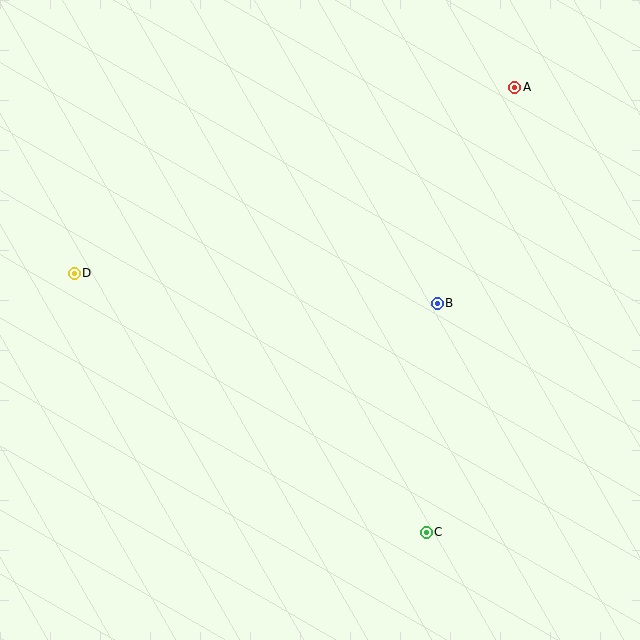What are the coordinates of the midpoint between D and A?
The midpoint between D and A is at (294, 180).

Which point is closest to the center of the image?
Point B at (437, 303) is closest to the center.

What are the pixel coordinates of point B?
Point B is at (437, 303).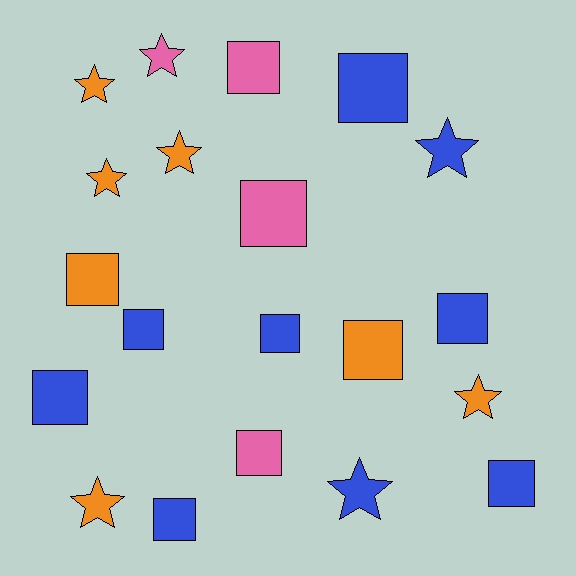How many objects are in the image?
There are 20 objects.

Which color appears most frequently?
Blue, with 9 objects.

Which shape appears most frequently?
Square, with 12 objects.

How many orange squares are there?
There are 2 orange squares.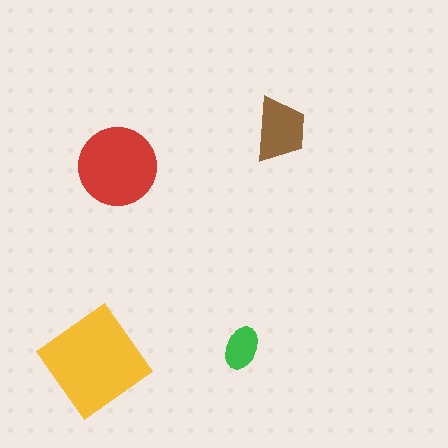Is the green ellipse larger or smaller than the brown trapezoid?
Smaller.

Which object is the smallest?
The green ellipse.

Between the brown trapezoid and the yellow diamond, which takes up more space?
The yellow diamond.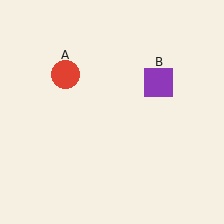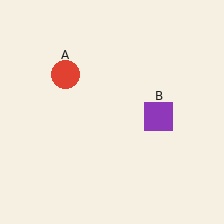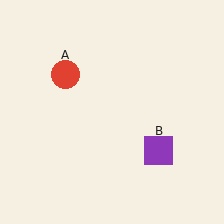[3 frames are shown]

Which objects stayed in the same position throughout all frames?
Red circle (object A) remained stationary.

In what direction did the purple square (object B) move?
The purple square (object B) moved down.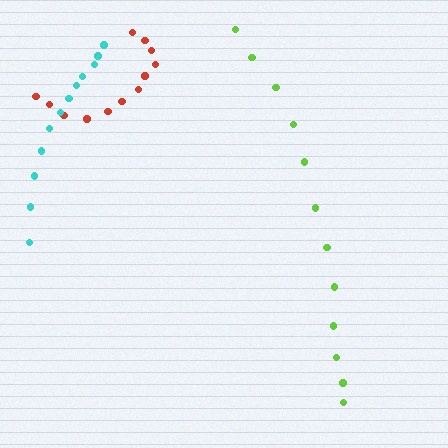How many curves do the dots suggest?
There are 3 distinct paths.